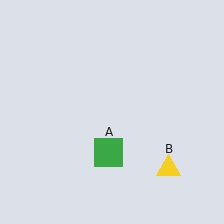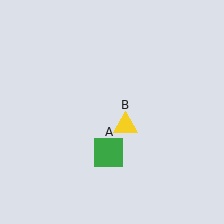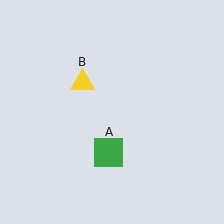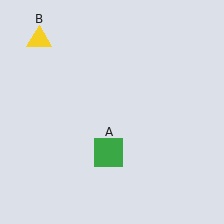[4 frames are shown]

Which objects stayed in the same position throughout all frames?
Green square (object A) remained stationary.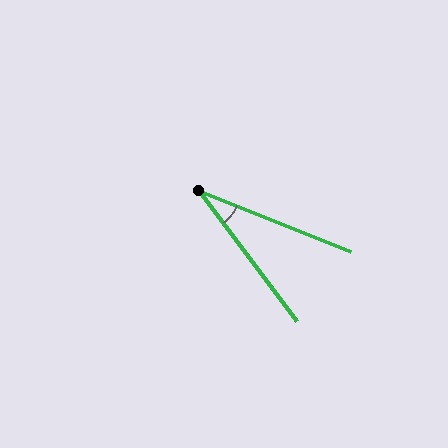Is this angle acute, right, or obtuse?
It is acute.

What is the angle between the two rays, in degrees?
Approximately 31 degrees.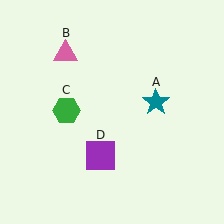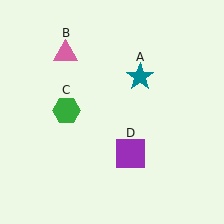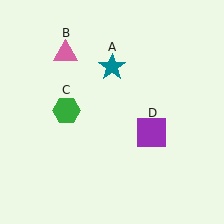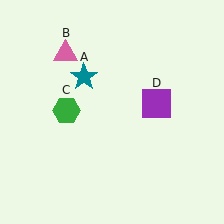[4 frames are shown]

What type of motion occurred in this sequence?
The teal star (object A), purple square (object D) rotated counterclockwise around the center of the scene.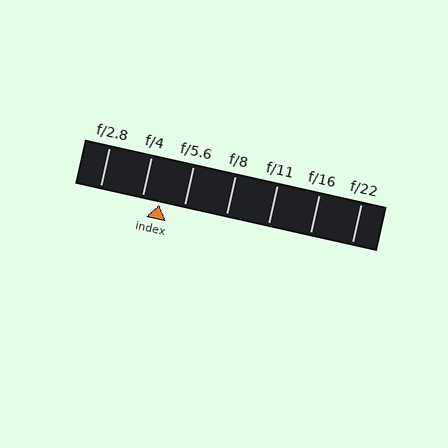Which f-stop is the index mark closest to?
The index mark is closest to f/4.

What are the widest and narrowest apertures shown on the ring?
The widest aperture shown is f/2.8 and the narrowest is f/22.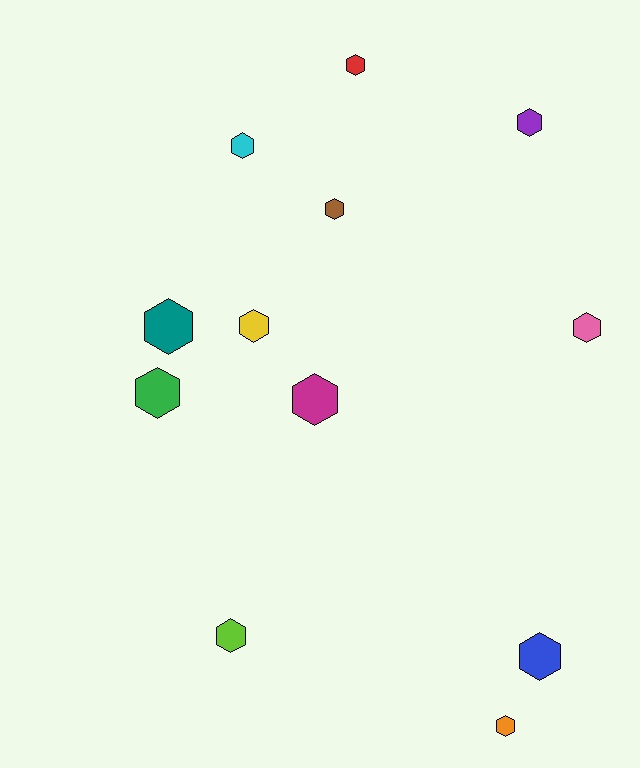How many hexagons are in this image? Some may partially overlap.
There are 12 hexagons.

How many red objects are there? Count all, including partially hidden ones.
There is 1 red object.